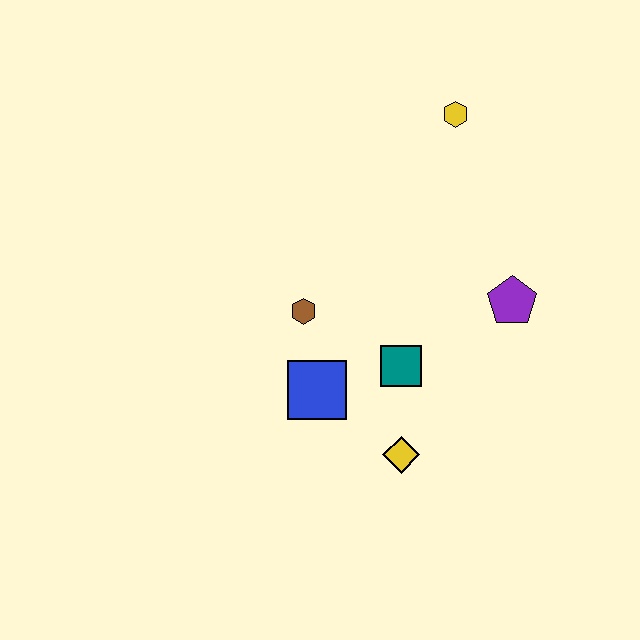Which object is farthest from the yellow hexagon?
The yellow diamond is farthest from the yellow hexagon.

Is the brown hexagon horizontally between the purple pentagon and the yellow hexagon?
No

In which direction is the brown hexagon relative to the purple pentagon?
The brown hexagon is to the left of the purple pentagon.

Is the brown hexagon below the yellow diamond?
No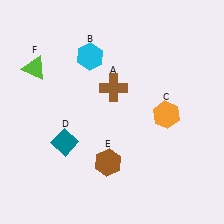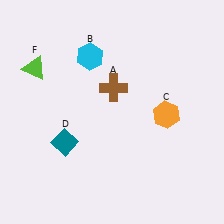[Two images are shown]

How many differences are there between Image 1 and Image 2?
There is 1 difference between the two images.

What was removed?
The brown hexagon (E) was removed in Image 2.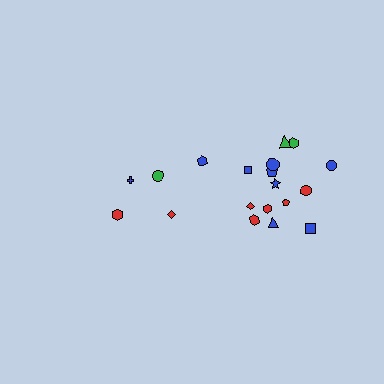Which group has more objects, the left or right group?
The right group.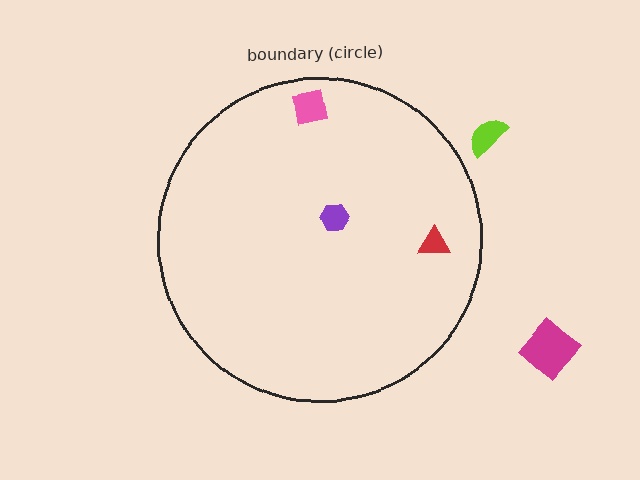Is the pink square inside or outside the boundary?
Inside.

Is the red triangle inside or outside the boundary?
Inside.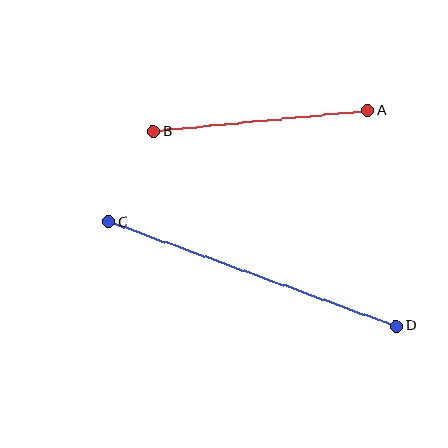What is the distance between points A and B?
The distance is approximately 215 pixels.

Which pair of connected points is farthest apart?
Points C and D are farthest apart.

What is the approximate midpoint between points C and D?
The midpoint is at approximately (253, 274) pixels.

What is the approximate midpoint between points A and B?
The midpoint is at approximately (261, 121) pixels.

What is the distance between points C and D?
The distance is approximately 306 pixels.